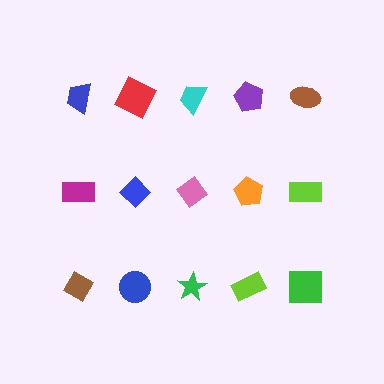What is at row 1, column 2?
A red square.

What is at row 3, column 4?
A lime rectangle.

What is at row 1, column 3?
A cyan trapezoid.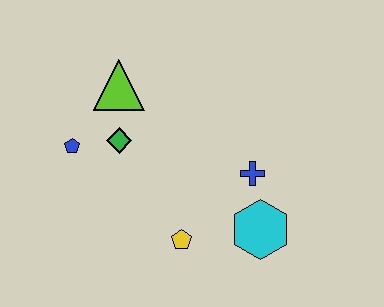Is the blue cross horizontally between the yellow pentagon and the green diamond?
No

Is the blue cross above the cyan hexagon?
Yes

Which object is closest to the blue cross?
The cyan hexagon is closest to the blue cross.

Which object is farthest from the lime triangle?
The cyan hexagon is farthest from the lime triangle.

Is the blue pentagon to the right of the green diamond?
No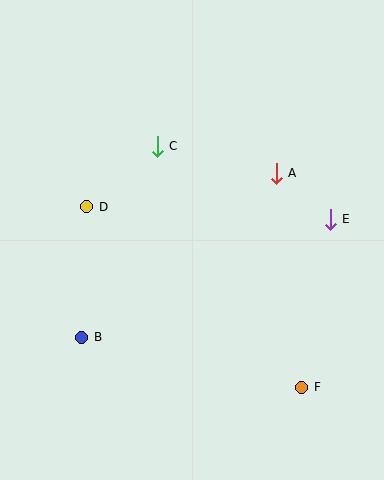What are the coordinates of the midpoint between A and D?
The midpoint between A and D is at (181, 190).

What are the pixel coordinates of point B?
Point B is at (82, 338).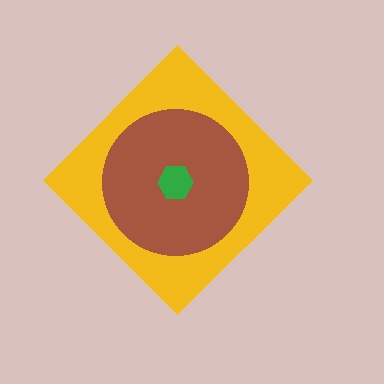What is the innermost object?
The green hexagon.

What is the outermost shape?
The yellow diamond.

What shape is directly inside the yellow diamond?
The brown circle.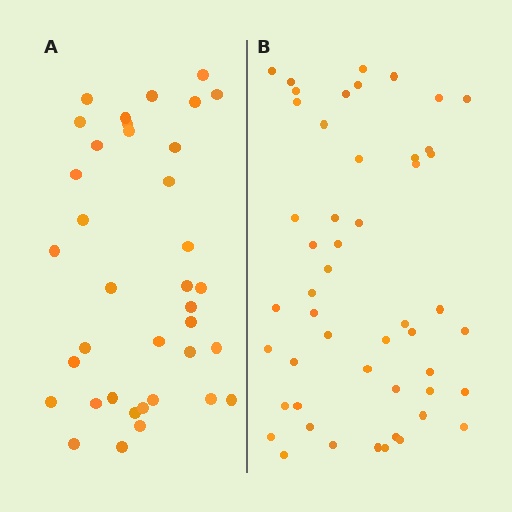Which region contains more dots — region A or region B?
Region B (the right region) has more dots.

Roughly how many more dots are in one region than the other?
Region B has approximately 15 more dots than region A.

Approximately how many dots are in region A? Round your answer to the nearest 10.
About 40 dots. (The exact count is 37, which rounds to 40.)